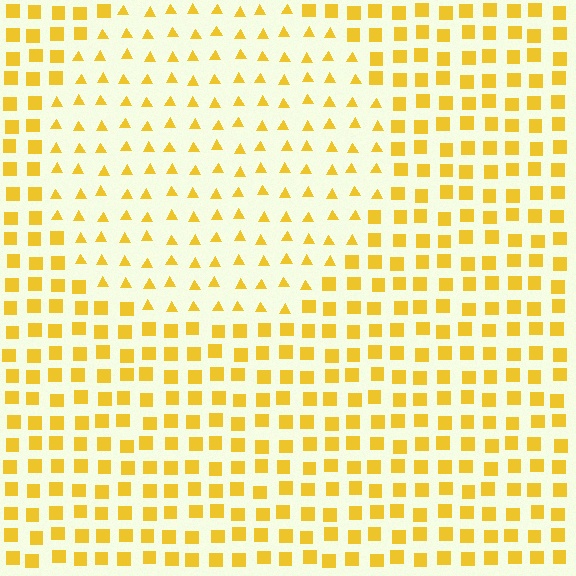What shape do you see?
I see a circle.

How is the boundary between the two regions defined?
The boundary is defined by a change in element shape: triangles inside vs. squares outside. All elements share the same color and spacing.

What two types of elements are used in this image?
The image uses triangles inside the circle region and squares outside it.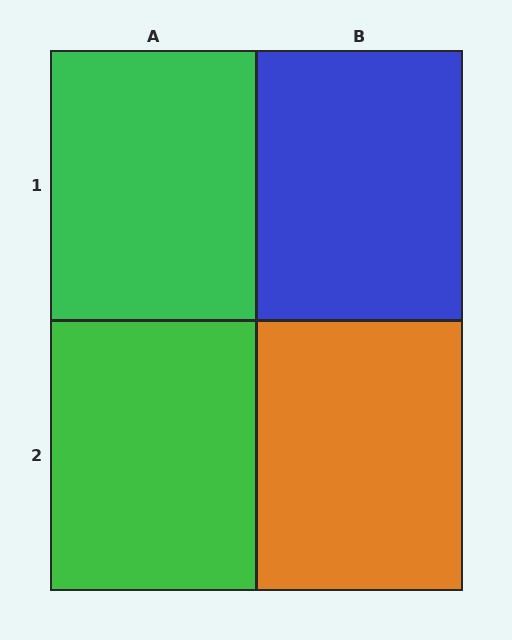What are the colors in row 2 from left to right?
Green, orange.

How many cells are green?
2 cells are green.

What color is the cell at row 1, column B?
Blue.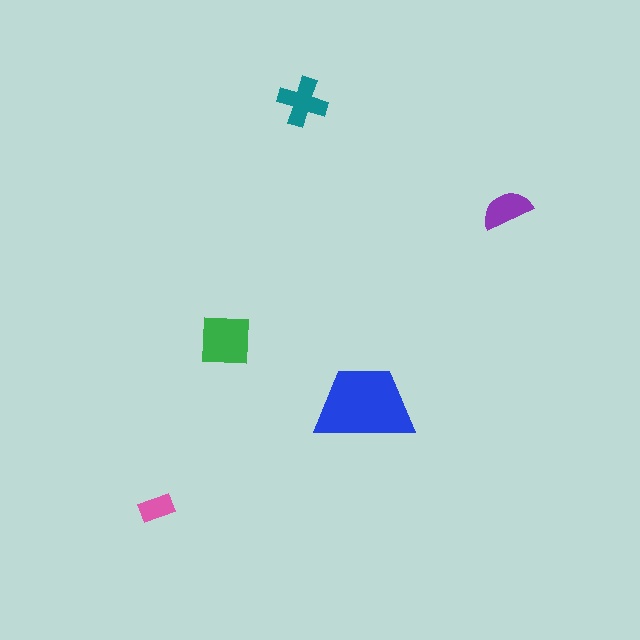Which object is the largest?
The blue trapezoid.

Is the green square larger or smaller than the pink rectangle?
Larger.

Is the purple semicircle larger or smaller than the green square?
Smaller.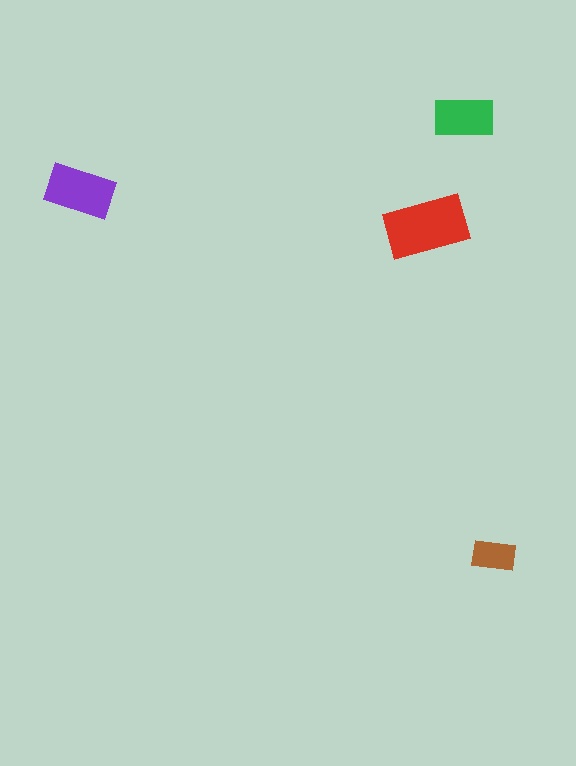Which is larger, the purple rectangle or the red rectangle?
The red one.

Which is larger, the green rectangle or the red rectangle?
The red one.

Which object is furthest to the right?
The brown rectangle is rightmost.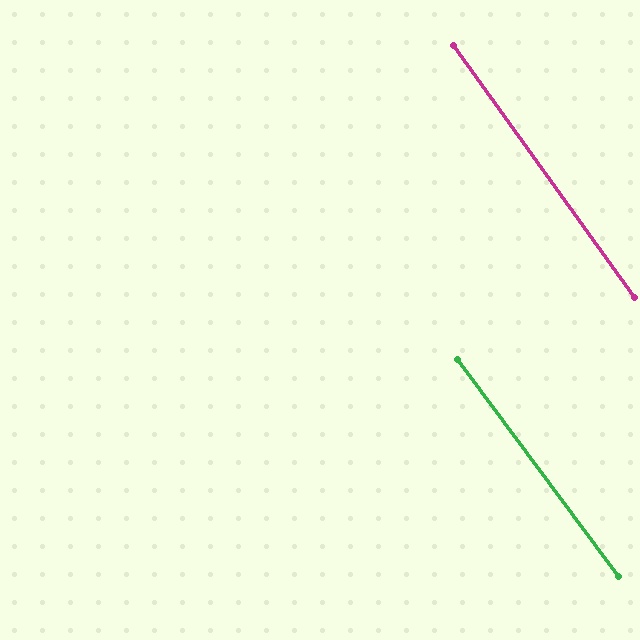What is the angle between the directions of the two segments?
Approximately 1 degree.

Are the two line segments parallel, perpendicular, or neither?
Parallel — their directions differ by only 1.0°.